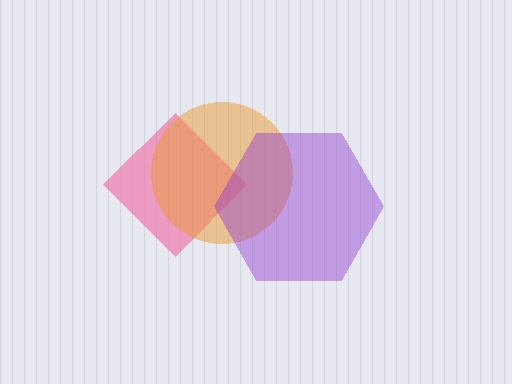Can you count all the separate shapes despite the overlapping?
Yes, there are 3 separate shapes.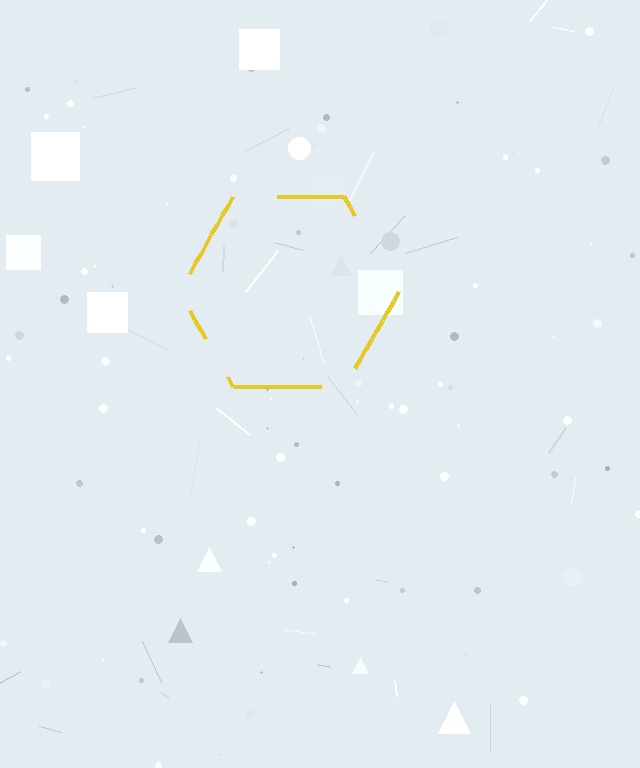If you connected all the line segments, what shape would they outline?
They would outline a hexagon.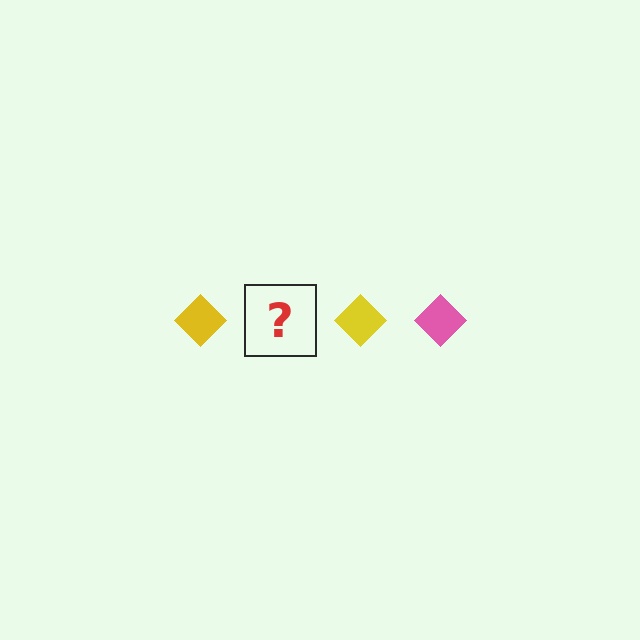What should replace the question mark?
The question mark should be replaced with a pink diamond.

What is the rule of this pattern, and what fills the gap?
The rule is that the pattern cycles through yellow, pink diamonds. The gap should be filled with a pink diamond.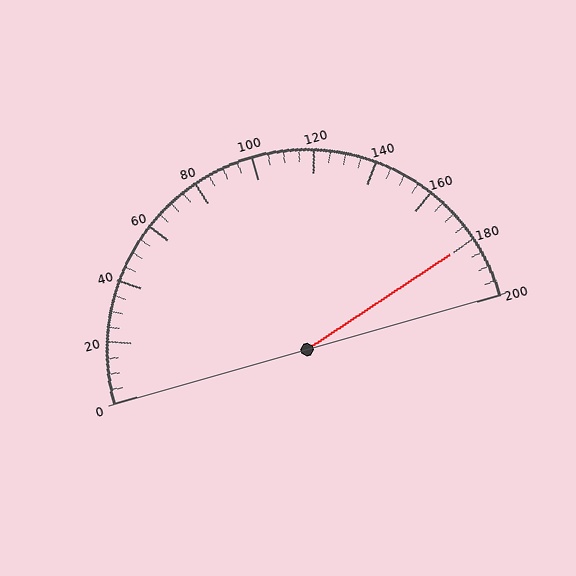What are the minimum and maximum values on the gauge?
The gauge ranges from 0 to 200.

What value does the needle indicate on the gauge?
The needle indicates approximately 180.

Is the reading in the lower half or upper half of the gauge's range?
The reading is in the upper half of the range (0 to 200).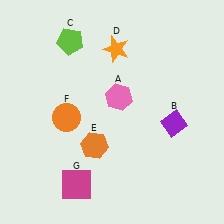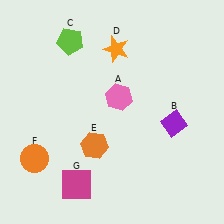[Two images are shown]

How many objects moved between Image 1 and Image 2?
1 object moved between the two images.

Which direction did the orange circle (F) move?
The orange circle (F) moved down.